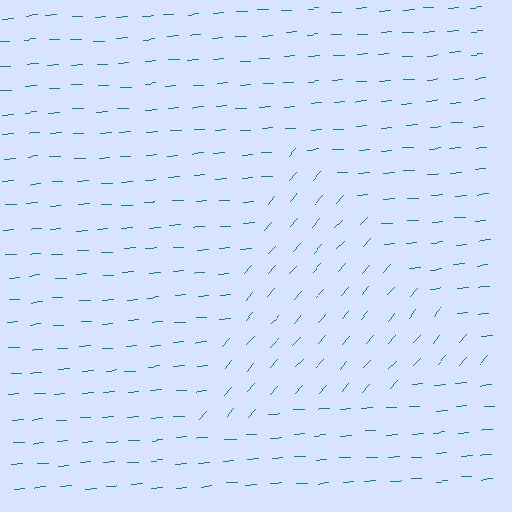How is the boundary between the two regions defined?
The boundary is defined purely by a change in line orientation (approximately 45 degrees difference). All lines are the same color and thickness.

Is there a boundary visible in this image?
Yes, there is a texture boundary formed by a change in line orientation.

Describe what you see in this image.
The image is filled with small teal line segments. A triangle region in the image has lines oriented differently from the surrounding lines, creating a visible texture boundary.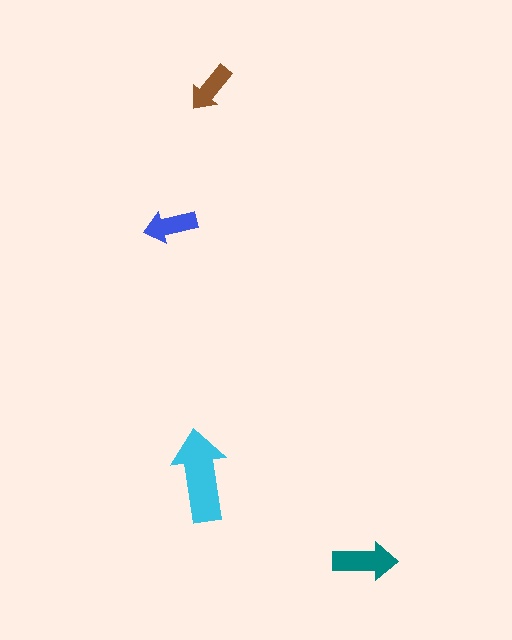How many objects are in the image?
There are 4 objects in the image.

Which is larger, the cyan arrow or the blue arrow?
The cyan one.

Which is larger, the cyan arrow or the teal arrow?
The cyan one.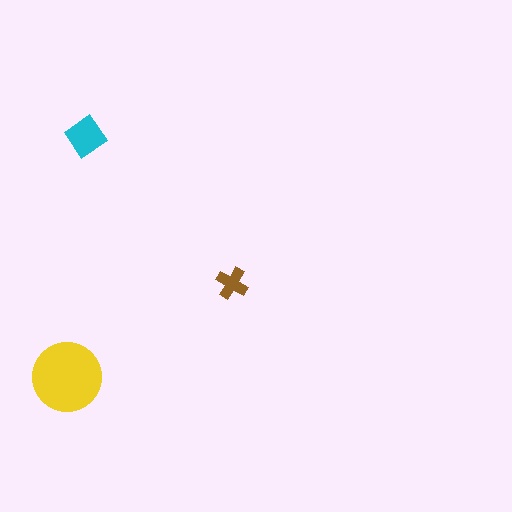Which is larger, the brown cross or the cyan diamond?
The cyan diamond.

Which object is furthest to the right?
The brown cross is rightmost.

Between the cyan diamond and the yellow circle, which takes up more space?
The yellow circle.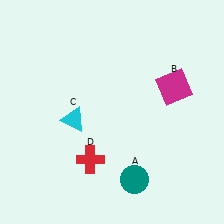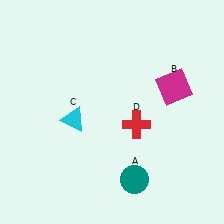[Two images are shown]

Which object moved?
The red cross (D) moved right.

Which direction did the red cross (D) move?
The red cross (D) moved right.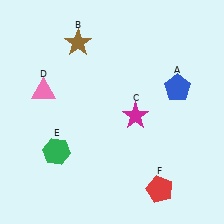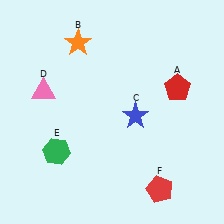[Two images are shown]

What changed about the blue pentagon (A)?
In Image 1, A is blue. In Image 2, it changed to red.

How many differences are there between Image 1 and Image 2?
There are 3 differences between the two images.